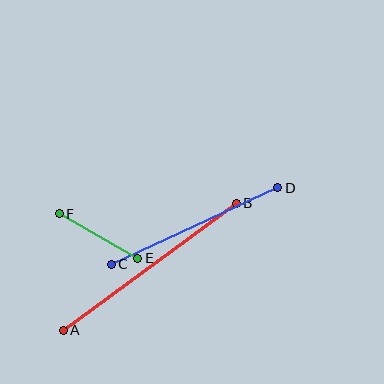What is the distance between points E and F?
The distance is approximately 90 pixels.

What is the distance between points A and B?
The distance is approximately 214 pixels.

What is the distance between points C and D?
The distance is approximately 183 pixels.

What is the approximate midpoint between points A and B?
The midpoint is at approximately (150, 267) pixels.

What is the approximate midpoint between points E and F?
The midpoint is at approximately (98, 236) pixels.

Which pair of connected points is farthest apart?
Points A and B are farthest apart.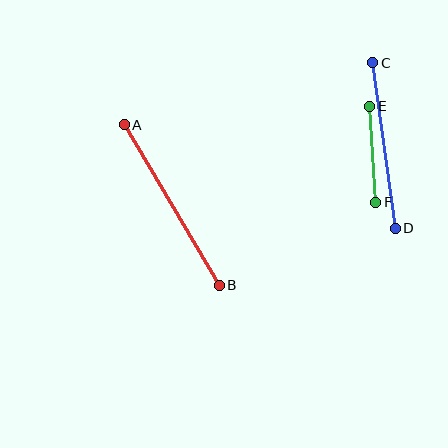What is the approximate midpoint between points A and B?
The midpoint is at approximately (172, 205) pixels.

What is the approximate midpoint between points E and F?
The midpoint is at approximately (373, 154) pixels.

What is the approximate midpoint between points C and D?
The midpoint is at approximately (384, 145) pixels.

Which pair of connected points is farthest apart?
Points A and B are farthest apart.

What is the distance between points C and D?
The distance is approximately 167 pixels.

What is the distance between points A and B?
The distance is approximately 187 pixels.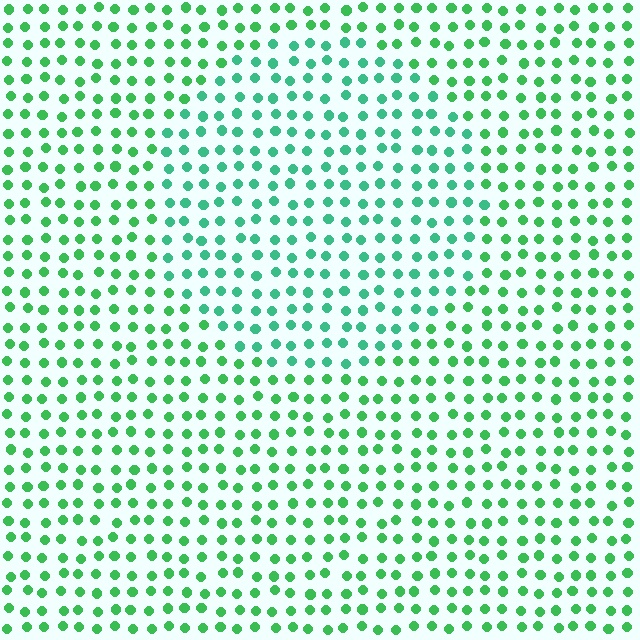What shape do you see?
I see a circle.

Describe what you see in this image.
The image is filled with small green elements in a uniform arrangement. A circle-shaped region is visible where the elements are tinted to a slightly different hue, forming a subtle color boundary.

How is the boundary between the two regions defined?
The boundary is defined purely by a slight shift in hue (about 24 degrees). Spacing, size, and orientation are identical on both sides.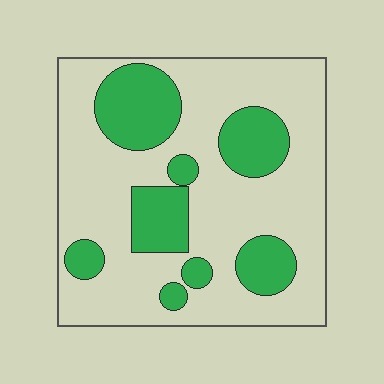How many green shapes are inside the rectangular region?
8.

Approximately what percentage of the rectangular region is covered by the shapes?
Approximately 30%.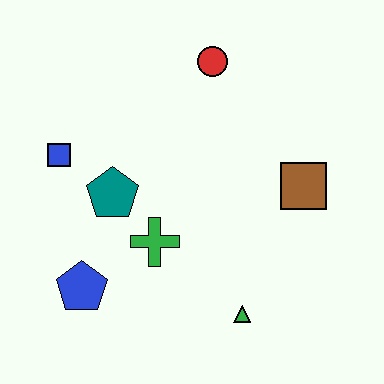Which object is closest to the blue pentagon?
The green cross is closest to the blue pentagon.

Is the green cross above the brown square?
No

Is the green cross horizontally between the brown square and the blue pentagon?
Yes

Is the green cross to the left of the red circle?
Yes